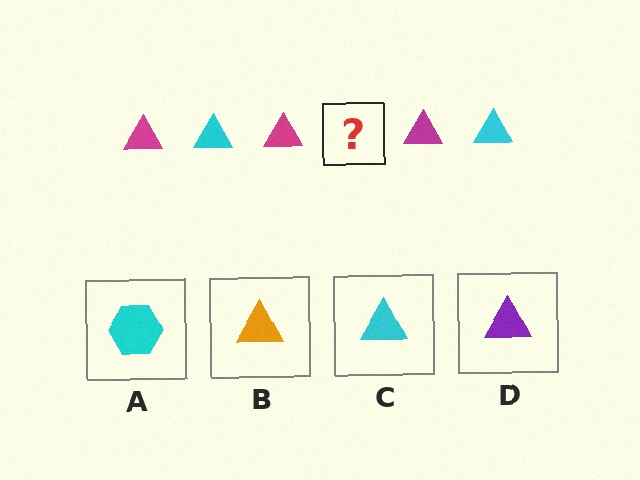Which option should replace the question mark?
Option C.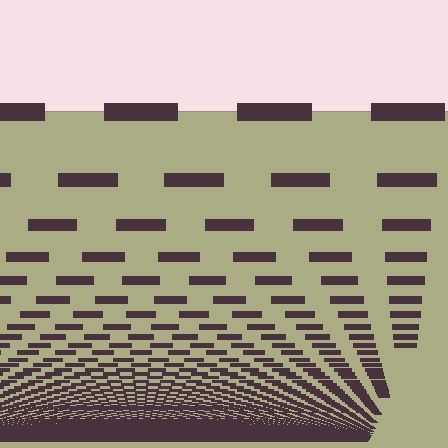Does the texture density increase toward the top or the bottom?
Density increases toward the bottom.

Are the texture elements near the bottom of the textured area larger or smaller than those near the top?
Smaller. The gradient is inverted — elements near the bottom are smaller and denser.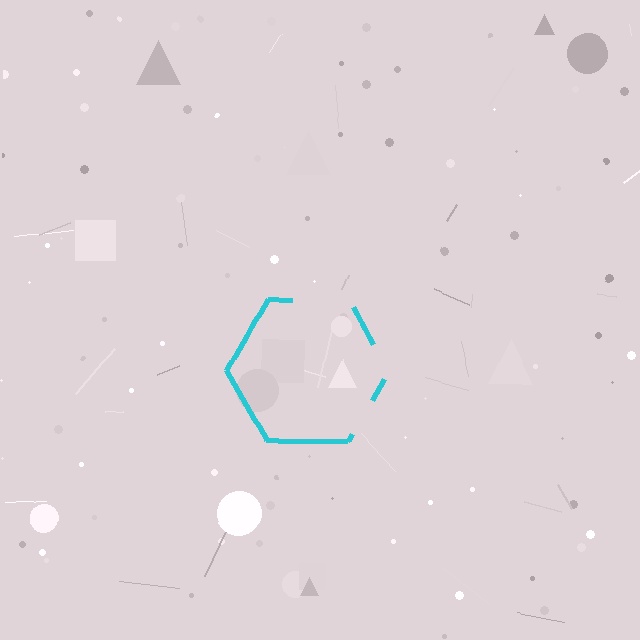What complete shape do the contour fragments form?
The contour fragments form a hexagon.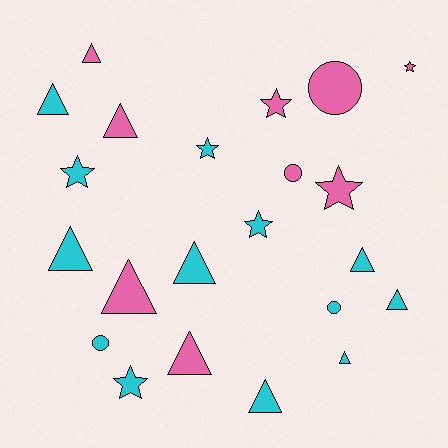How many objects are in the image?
There are 22 objects.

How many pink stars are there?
There are 3 pink stars.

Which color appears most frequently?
Cyan, with 13 objects.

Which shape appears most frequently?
Triangle, with 11 objects.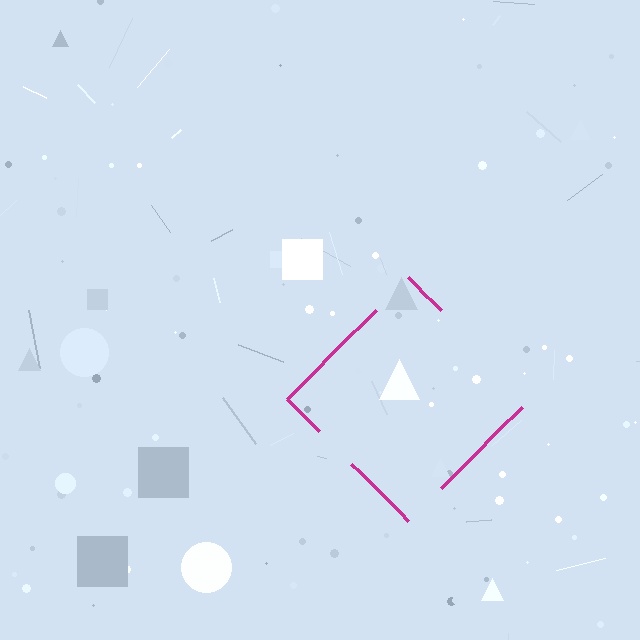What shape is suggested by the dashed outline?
The dashed outline suggests a diamond.